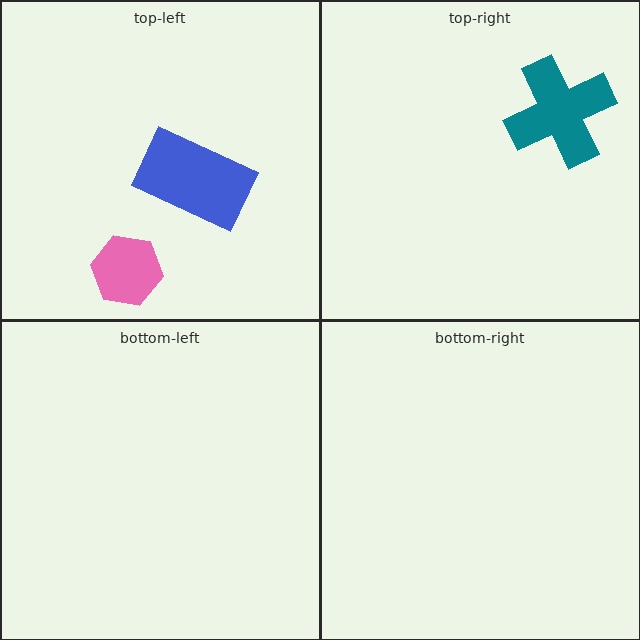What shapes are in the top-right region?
The teal cross.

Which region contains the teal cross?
The top-right region.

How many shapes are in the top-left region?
2.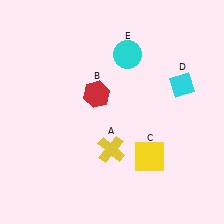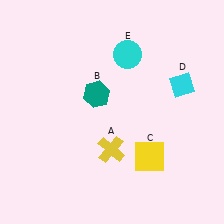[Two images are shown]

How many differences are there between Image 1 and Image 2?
There is 1 difference between the two images.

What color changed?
The hexagon (B) changed from red in Image 1 to teal in Image 2.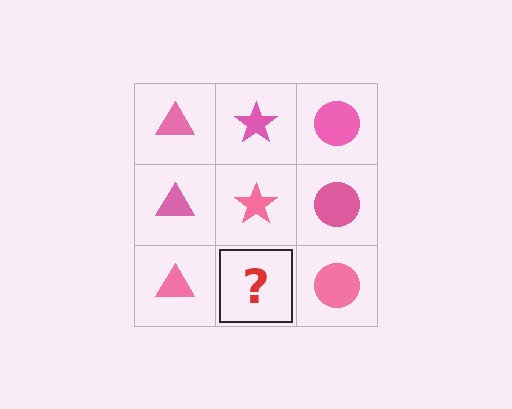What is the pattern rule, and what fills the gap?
The rule is that each column has a consistent shape. The gap should be filled with a pink star.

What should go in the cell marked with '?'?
The missing cell should contain a pink star.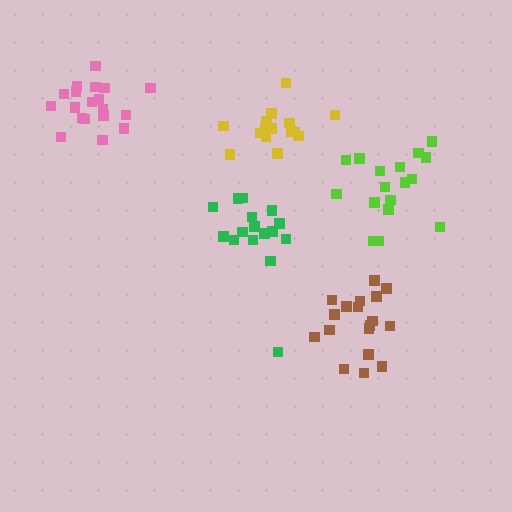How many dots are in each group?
Group 1: 19 dots, Group 2: 17 dots, Group 3: 18 dots, Group 4: 15 dots, Group 5: 17 dots (86 total).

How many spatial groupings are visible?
There are 5 spatial groupings.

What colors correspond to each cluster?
The clusters are colored: pink, lime, brown, yellow, green.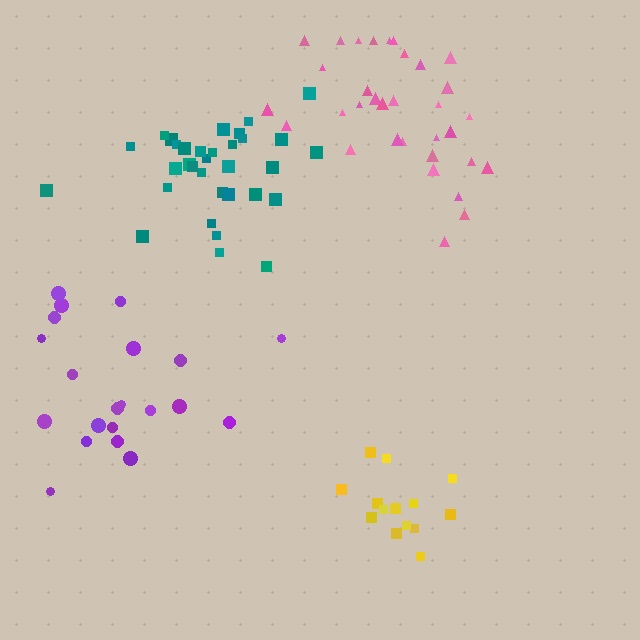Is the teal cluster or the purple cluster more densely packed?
Teal.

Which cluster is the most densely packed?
Teal.